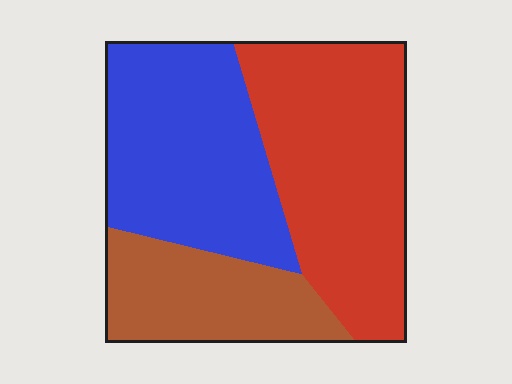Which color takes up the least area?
Brown, at roughly 20%.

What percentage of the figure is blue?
Blue covers 36% of the figure.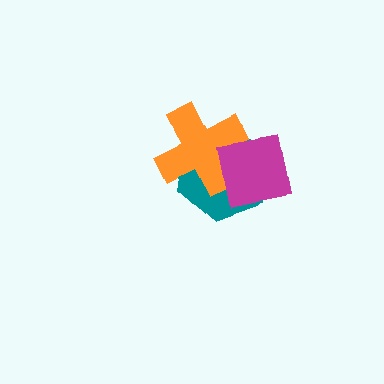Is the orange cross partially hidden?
Yes, it is partially covered by another shape.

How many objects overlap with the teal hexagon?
2 objects overlap with the teal hexagon.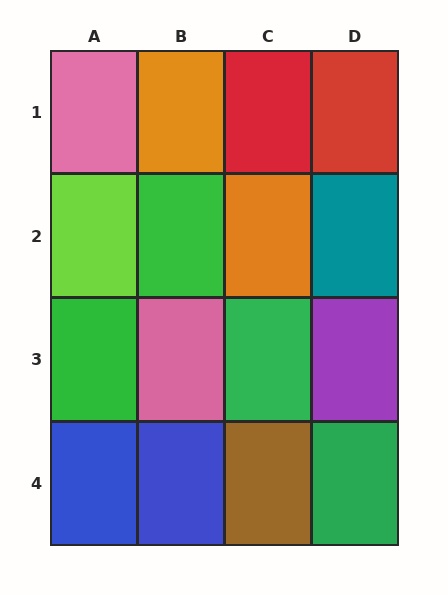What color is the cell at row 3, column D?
Purple.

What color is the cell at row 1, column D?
Red.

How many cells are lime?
1 cell is lime.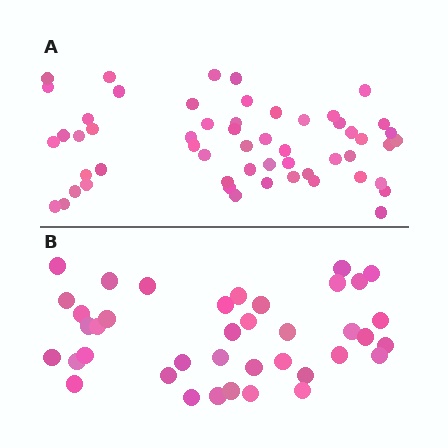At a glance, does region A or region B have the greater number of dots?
Region A (the top region) has more dots.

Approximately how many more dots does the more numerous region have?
Region A has approximately 15 more dots than region B.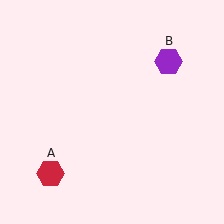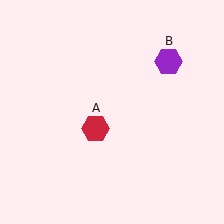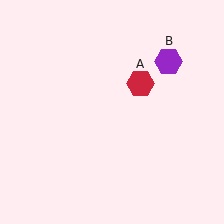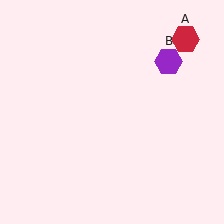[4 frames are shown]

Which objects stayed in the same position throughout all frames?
Purple hexagon (object B) remained stationary.